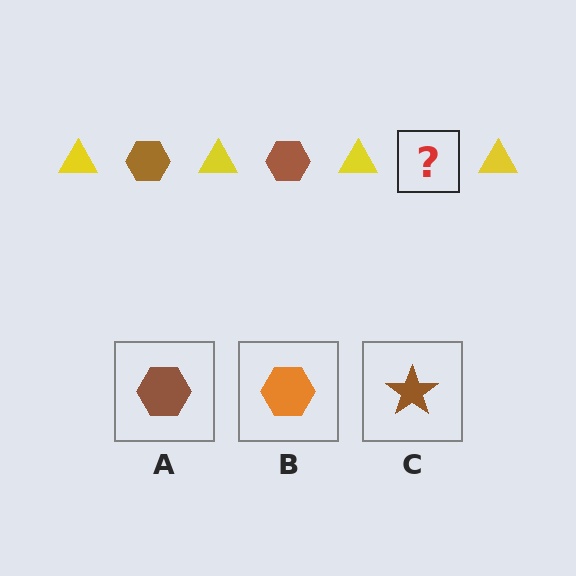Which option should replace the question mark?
Option A.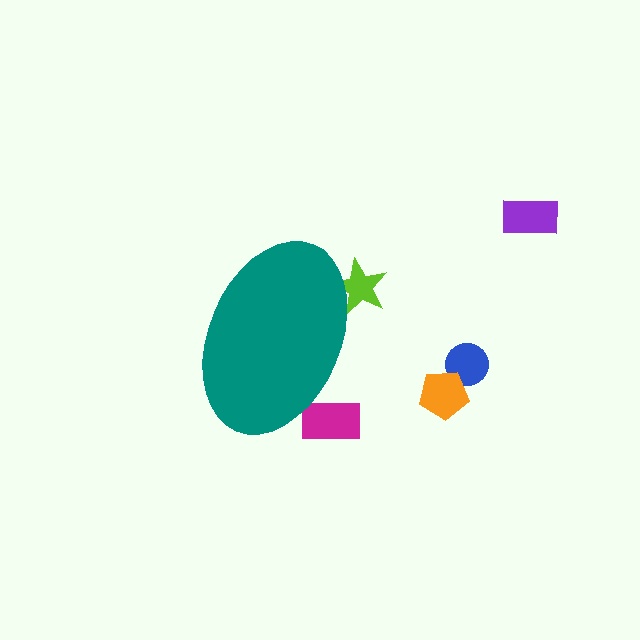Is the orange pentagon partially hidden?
No, the orange pentagon is fully visible.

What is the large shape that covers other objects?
A teal ellipse.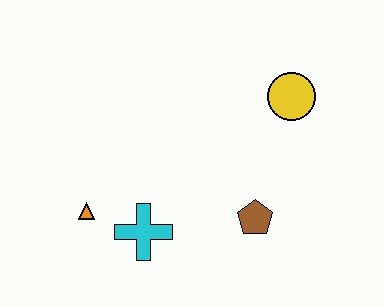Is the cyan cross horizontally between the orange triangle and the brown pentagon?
Yes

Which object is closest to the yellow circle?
The brown pentagon is closest to the yellow circle.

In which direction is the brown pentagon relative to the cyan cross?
The brown pentagon is to the right of the cyan cross.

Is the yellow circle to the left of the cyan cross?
No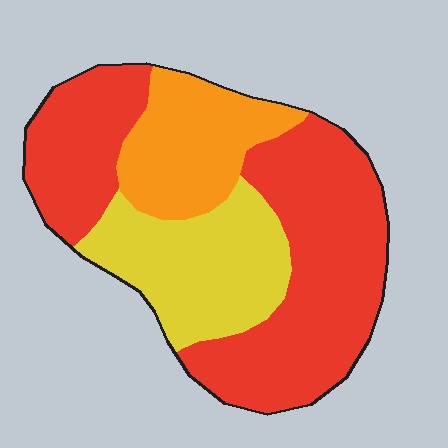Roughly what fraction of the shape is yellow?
Yellow takes up between a sixth and a third of the shape.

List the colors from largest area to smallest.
From largest to smallest: red, yellow, orange.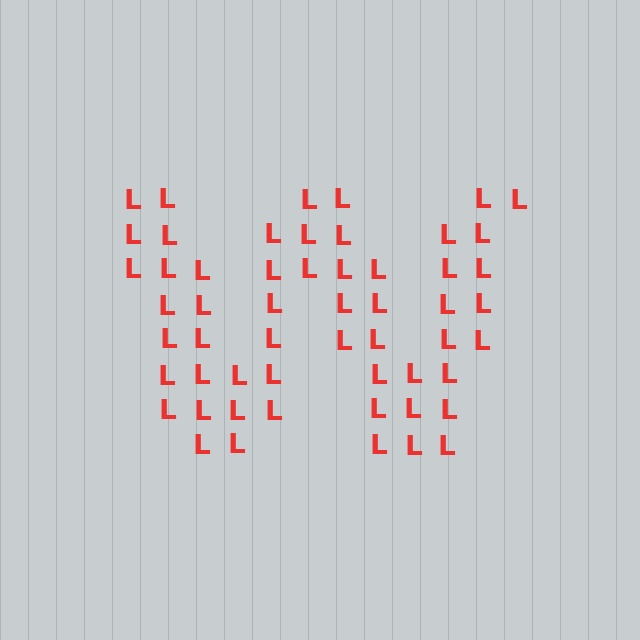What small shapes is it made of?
It is made of small letter L's.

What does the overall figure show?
The overall figure shows the letter W.